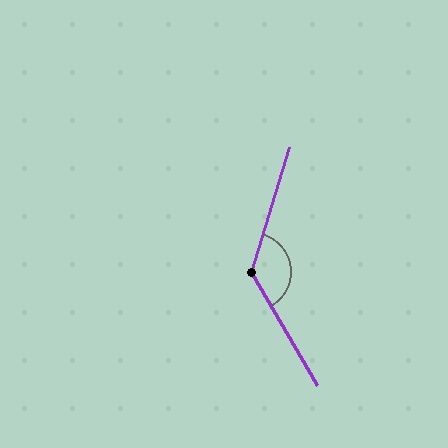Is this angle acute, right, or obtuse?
It is obtuse.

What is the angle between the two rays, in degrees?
Approximately 133 degrees.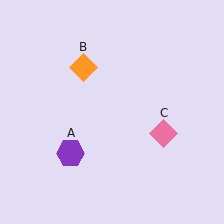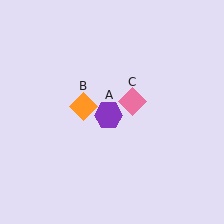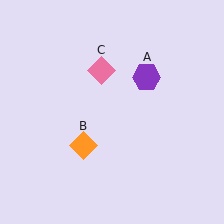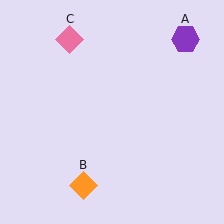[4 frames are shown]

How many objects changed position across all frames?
3 objects changed position: purple hexagon (object A), orange diamond (object B), pink diamond (object C).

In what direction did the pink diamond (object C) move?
The pink diamond (object C) moved up and to the left.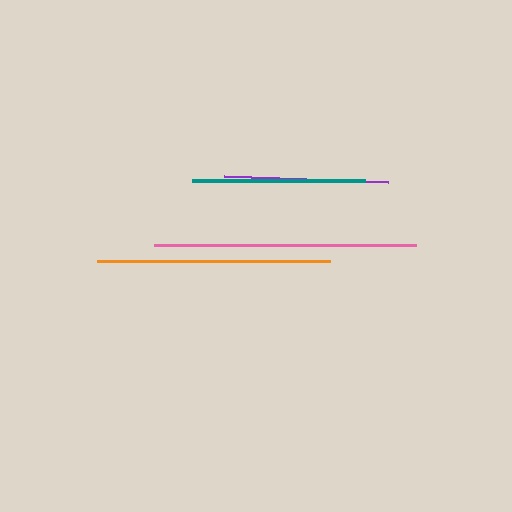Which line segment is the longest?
The pink line is the longest at approximately 263 pixels.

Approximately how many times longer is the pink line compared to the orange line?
The pink line is approximately 1.1 times the length of the orange line.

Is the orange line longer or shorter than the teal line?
The orange line is longer than the teal line.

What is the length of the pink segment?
The pink segment is approximately 263 pixels long.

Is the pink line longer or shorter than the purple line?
The pink line is longer than the purple line.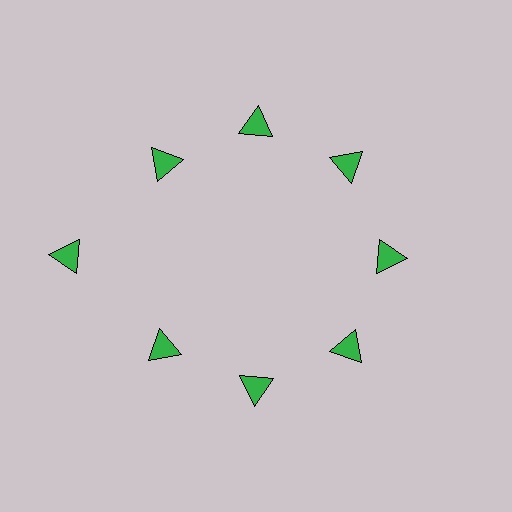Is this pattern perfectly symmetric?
No. The 8 green triangles are arranged in a ring, but one element near the 9 o'clock position is pushed outward from the center, breaking the 8-fold rotational symmetry.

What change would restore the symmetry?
The symmetry would be restored by moving it inward, back onto the ring so that all 8 triangles sit at equal angles and equal distance from the center.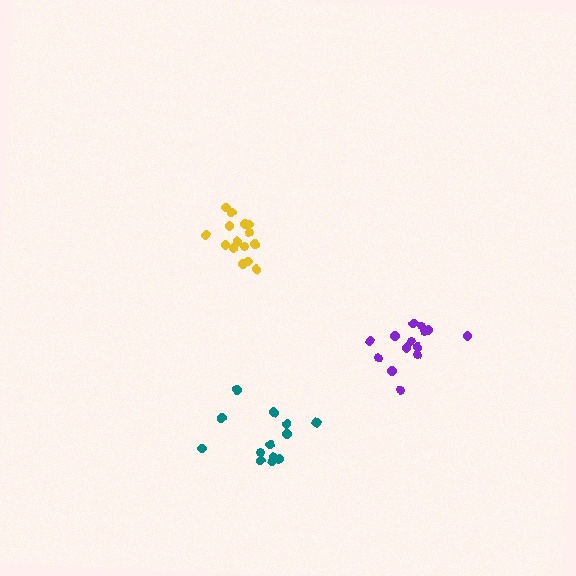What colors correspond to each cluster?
The clusters are colored: teal, yellow, purple.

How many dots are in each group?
Group 1: 13 dots, Group 2: 15 dots, Group 3: 14 dots (42 total).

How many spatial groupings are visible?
There are 3 spatial groupings.